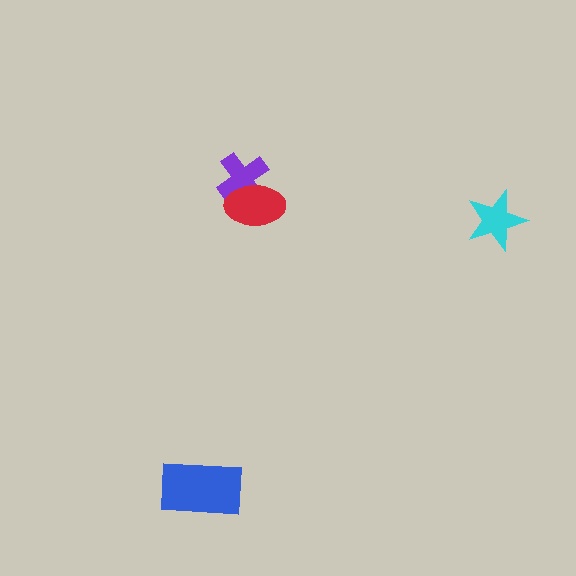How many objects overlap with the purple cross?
1 object overlaps with the purple cross.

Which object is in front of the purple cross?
The red ellipse is in front of the purple cross.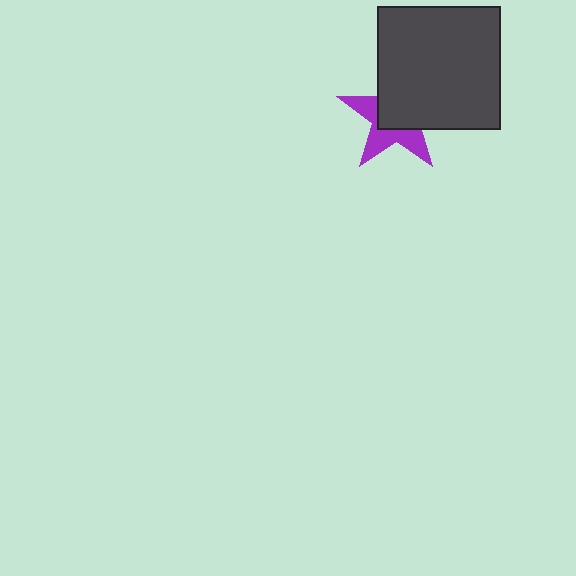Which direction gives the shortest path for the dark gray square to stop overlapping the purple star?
Moving toward the upper-right gives the shortest separation.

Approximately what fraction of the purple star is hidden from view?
Roughly 55% of the purple star is hidden behind the dark gray square.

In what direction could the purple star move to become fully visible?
The purple star could move toward the lower-left. That would shift it out from behind the dark gray square entirely.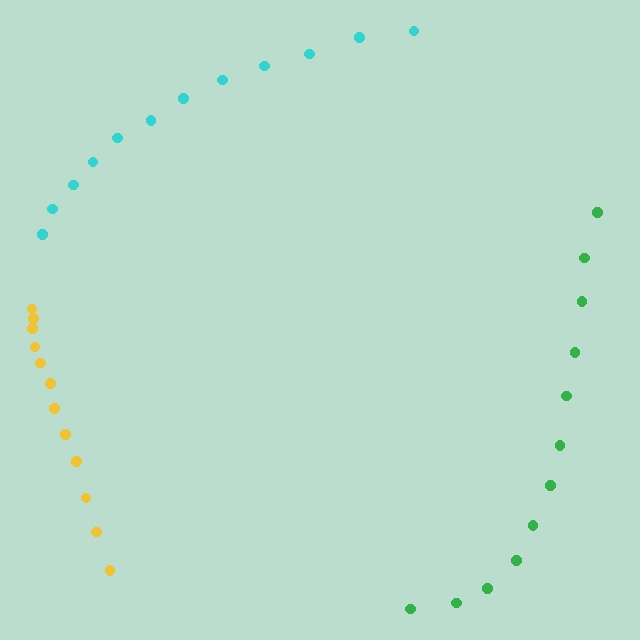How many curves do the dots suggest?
There are 3 distinct paths.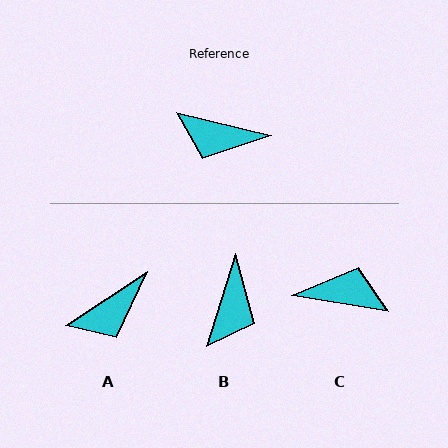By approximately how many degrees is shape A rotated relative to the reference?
Approximately 47 degrees counter-clockwise.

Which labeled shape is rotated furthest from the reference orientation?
C, about 176 degrees away.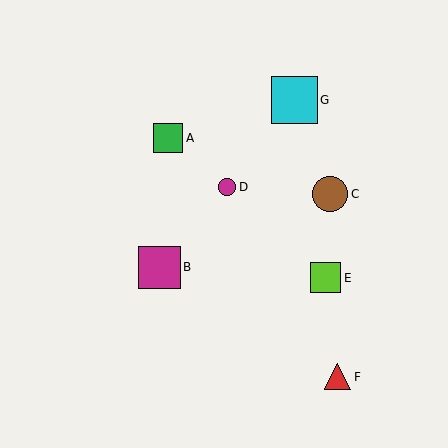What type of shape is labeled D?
Shape D is a magenta circle.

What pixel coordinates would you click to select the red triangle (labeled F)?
Click at (338, 377) to select the red triangle F.